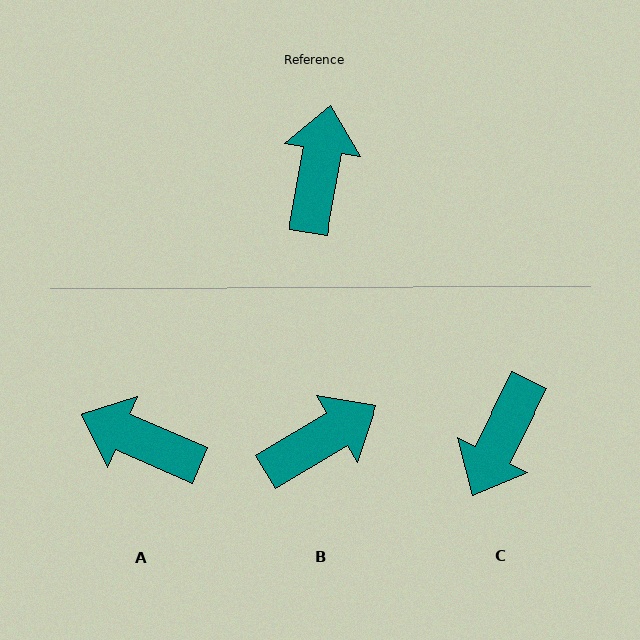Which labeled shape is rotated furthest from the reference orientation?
C, about 164 degrees away.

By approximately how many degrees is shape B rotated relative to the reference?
Approximately 49 degrees clockwise.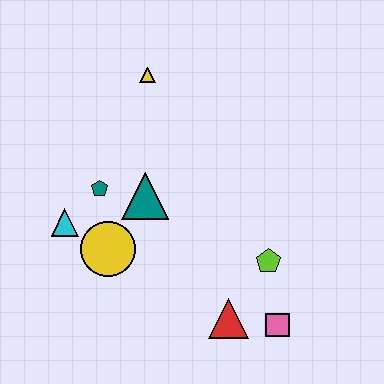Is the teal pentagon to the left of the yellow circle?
Yes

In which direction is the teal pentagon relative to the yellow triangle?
The teal pentagon is below the yellow triangle.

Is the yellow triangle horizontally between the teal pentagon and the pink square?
Yes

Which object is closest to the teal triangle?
The teal pentagon is closest to the teal triangle.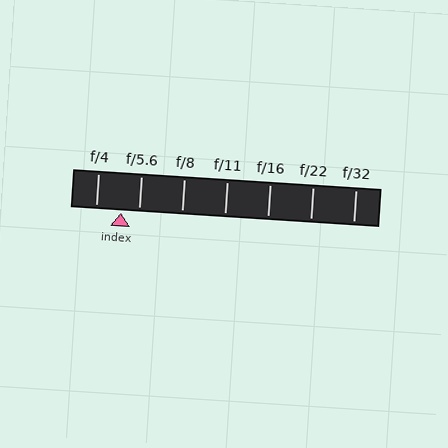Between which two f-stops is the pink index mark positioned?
The index mark is between f/4 and f/5.6.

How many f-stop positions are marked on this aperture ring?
There are 7 f-stop positions marked.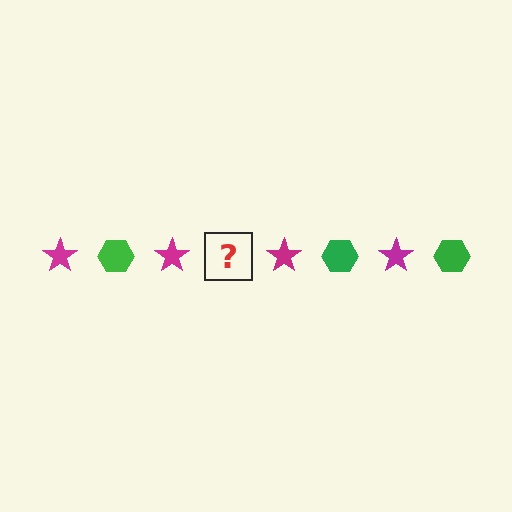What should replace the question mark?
The question mark should be replaced with a green hexagon.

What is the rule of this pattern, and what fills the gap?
The rule is that the pattern alternates between magenta star and green hexagon. The gap should be filled with a green hexagon.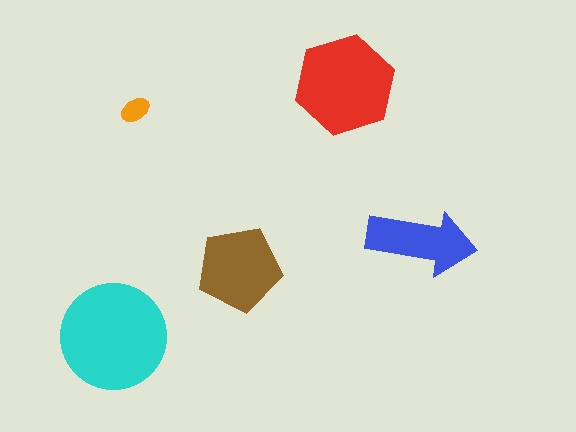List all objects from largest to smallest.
The cyan circle, the red hexagon, the brown pentagon, the blue arrow, the orange ellipse.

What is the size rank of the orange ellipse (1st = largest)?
5th.